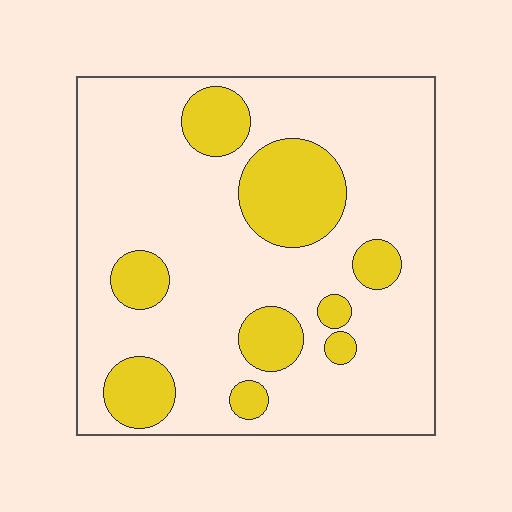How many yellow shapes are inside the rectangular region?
9.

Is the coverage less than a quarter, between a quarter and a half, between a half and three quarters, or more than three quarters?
Less than a quarter.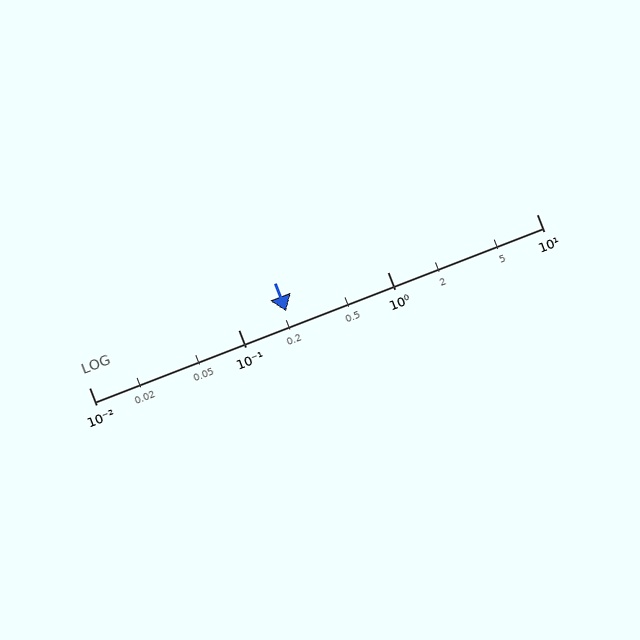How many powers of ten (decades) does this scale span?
The scale spans 3 decades, from 0.01 to 10.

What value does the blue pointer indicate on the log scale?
The pointer indicates approximately 0.21.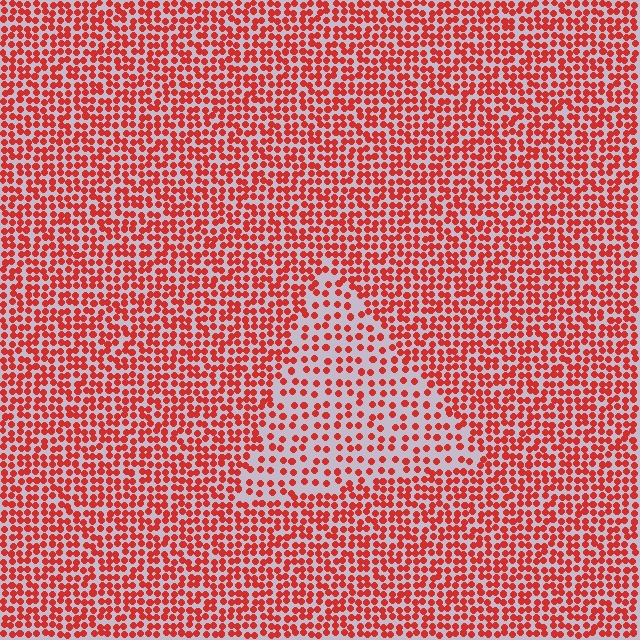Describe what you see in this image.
The image contains small red elements arranged at two different densities. A triangle-shaped region is visible where the elements are less densely packed than the surrounding area.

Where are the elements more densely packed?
The elements are more densely packed outside the triangle boundary.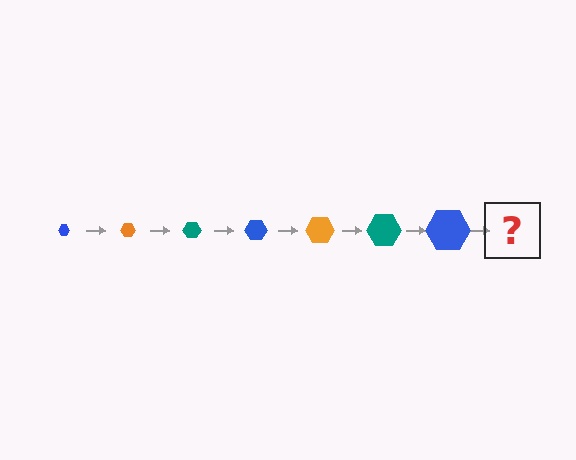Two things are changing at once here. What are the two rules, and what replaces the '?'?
The two rules are that the hexagon grows larger each step and the color cycles through blue, orange, and teal. The '?' should be an orange hexagon, larger than the previous one.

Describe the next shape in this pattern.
It should be an orange hexagon, larger than the previous one.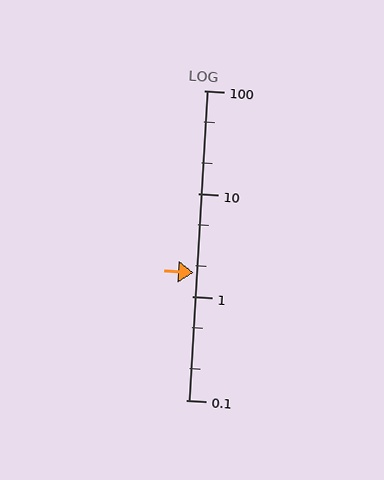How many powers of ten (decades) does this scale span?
The scale spans 3 decades, from 0.1 to 100.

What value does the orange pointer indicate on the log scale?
The pointer indicates approximately 1.7.